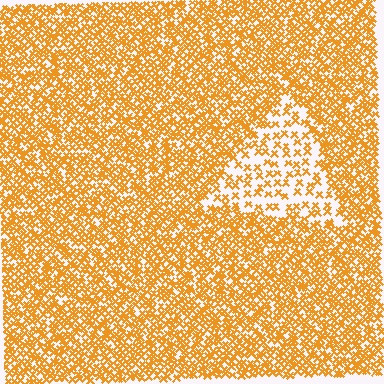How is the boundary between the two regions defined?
The boundary is defined by a change in element density (approximately 2.5x ratio). All elements are the same color, size, and shape.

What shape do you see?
I see a triangle.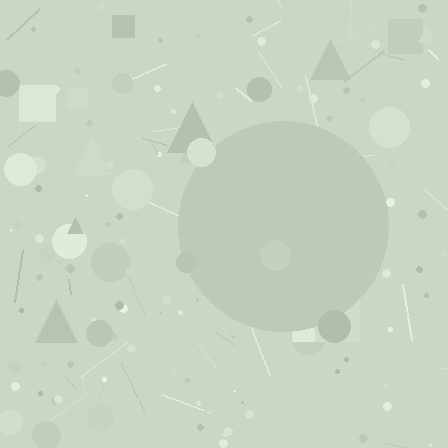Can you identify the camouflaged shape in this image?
The camouflaged shape is a circle.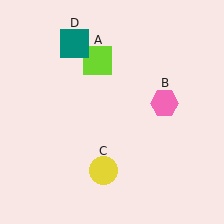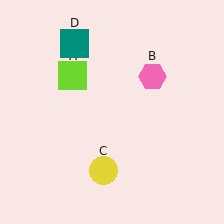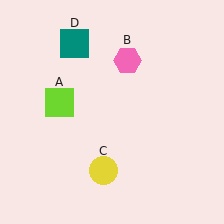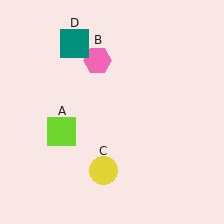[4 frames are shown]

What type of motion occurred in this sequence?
The lime square (object A), pink hexagon (object B) rotated counterclockwise around the center of the scene.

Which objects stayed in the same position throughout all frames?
Yellow circle (object C) and teal square (object D) remained stationary.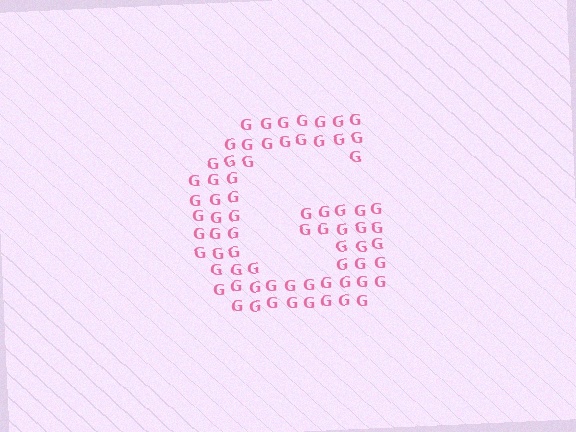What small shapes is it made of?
It is made of small letter G's.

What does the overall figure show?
The overall figure shows the letter G.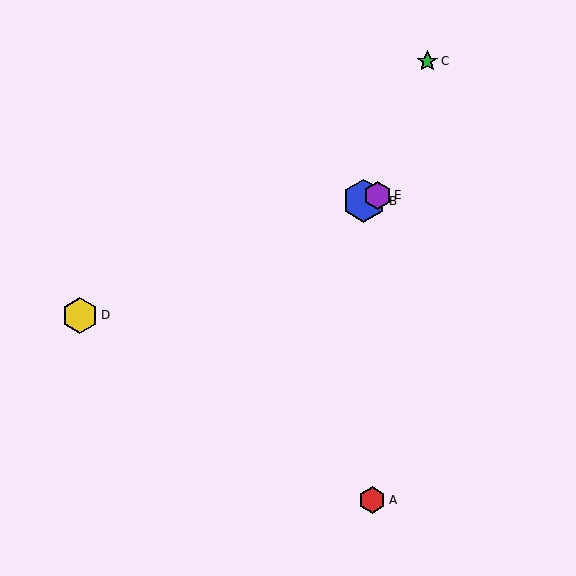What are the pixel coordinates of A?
Object A is at (372, 500).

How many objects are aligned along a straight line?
3 objects (B, D, E) are aligned along a straight line.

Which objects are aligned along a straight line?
Objects B, D, E are aligned along a straight line.